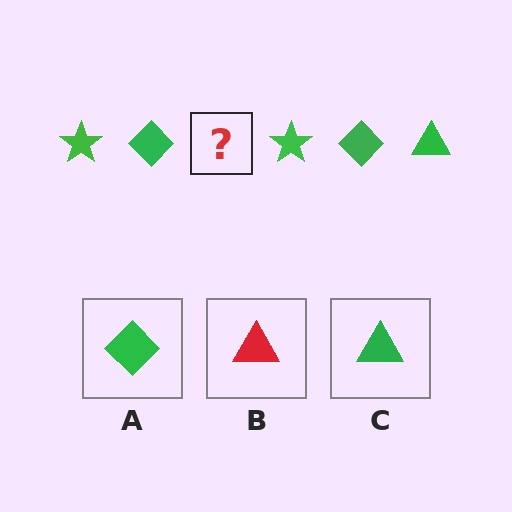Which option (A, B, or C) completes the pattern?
C.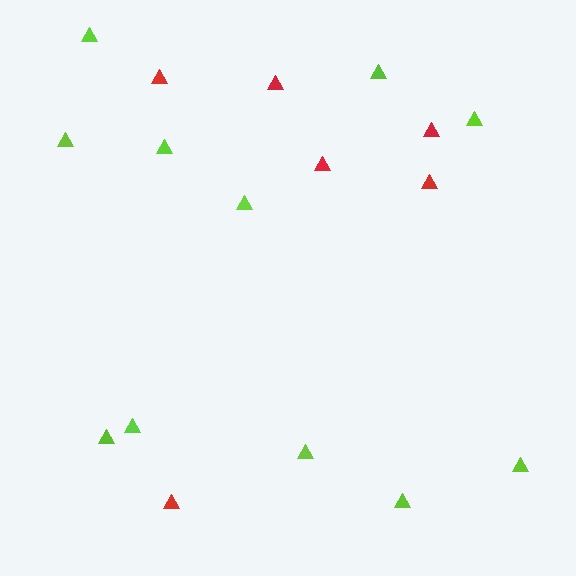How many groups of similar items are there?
There are 2 groups: one group of red triangles (6) and one group of lime triangles (11).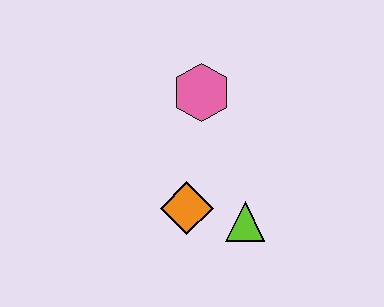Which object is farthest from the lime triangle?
The pink hexagon is farthest from the lime triangle.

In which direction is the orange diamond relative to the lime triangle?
The orange diamond is to the left of the lime triangle.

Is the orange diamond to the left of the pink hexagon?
Yes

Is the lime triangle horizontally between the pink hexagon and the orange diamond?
No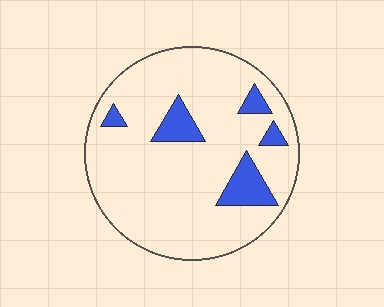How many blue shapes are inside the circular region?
5.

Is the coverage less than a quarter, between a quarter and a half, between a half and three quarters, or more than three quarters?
Less than a quarter.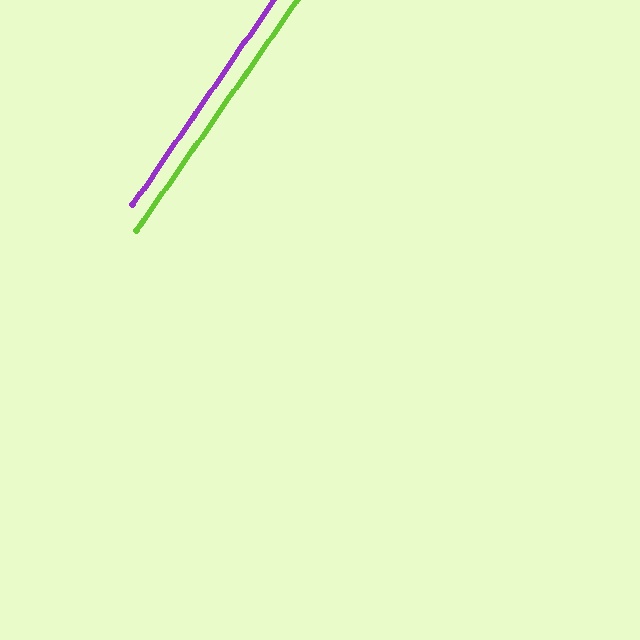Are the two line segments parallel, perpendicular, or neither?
Parallel — their directions differ by only 0.4°.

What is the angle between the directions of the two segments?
Approximately 0 degrees.